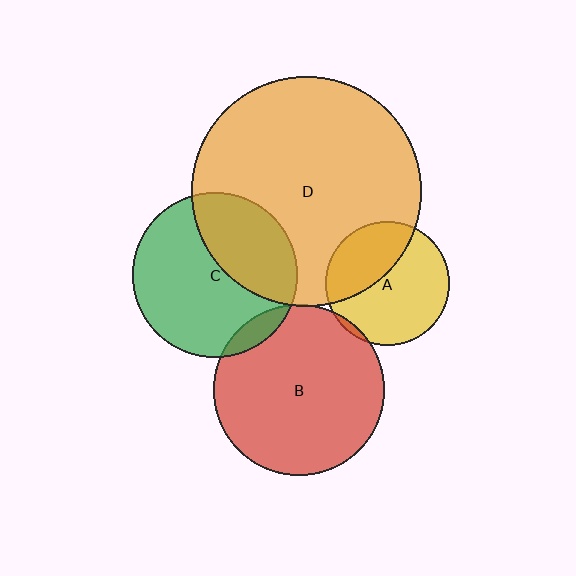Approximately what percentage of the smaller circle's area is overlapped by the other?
Approximately 5%.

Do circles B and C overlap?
Yes.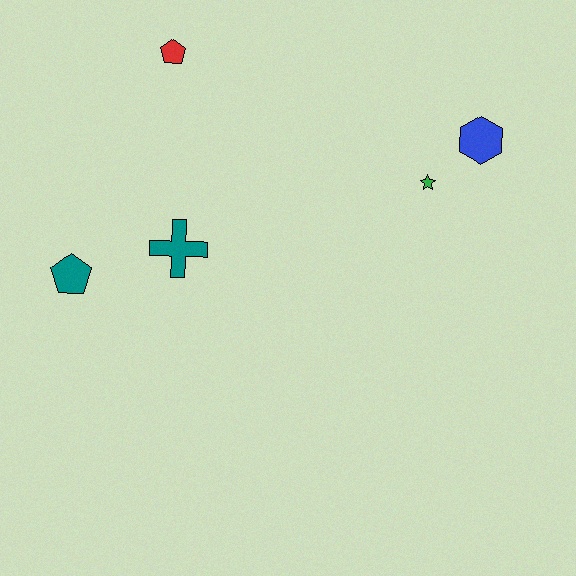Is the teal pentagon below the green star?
Yes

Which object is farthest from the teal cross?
The blue hexagon is farthest from the teal cross.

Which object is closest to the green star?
The blue hexagon is closest to the green star.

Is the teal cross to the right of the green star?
No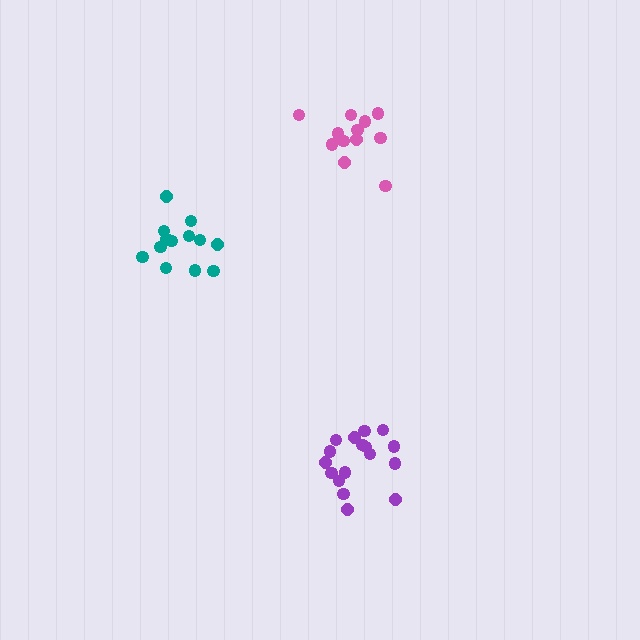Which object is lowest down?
The purple cluster is bottommost.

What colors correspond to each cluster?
The clusters are colored: pink, purple, teal.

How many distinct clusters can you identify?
There are 3 distinct clusters.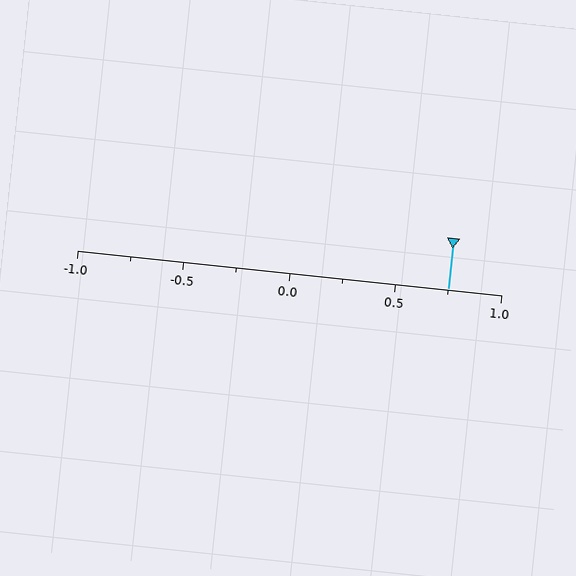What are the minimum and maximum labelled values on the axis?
The axis runs from -1.0 to 1.0.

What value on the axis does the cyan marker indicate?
The marker indicates approximately 0.75.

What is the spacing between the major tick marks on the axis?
The major ticks are spaced 0.5 apart.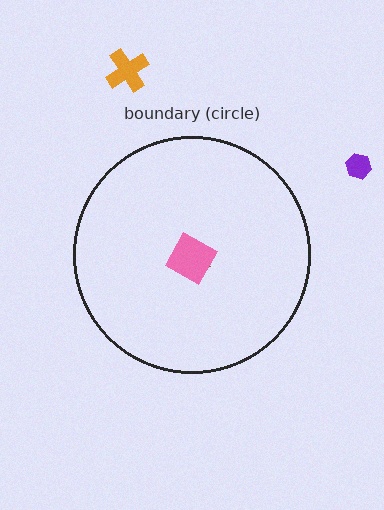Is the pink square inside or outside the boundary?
Inside.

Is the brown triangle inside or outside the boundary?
Inside.